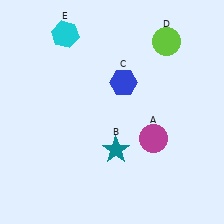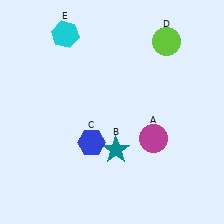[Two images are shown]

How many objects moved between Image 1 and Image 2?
1 object moved between the two images.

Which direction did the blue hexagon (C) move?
The blue hexagon (C) moved down.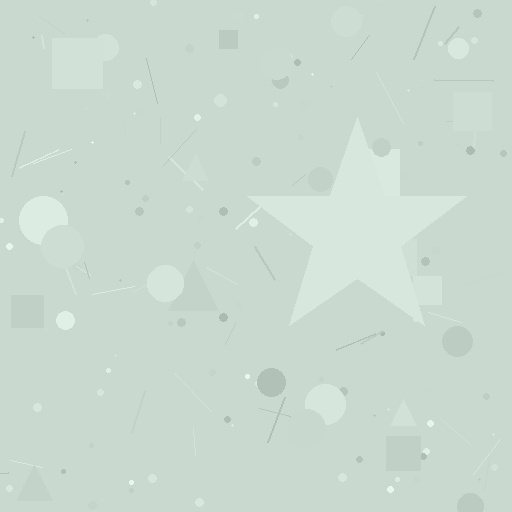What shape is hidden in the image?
A star is hidden in the image.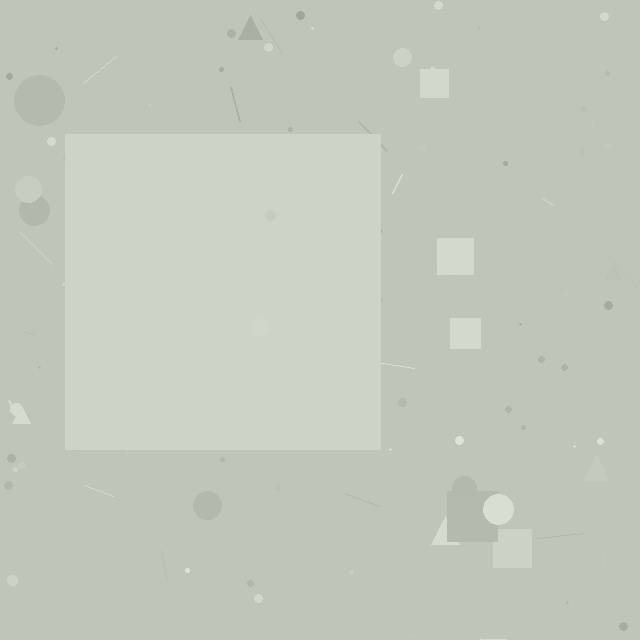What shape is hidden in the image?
A square is hidden in the image.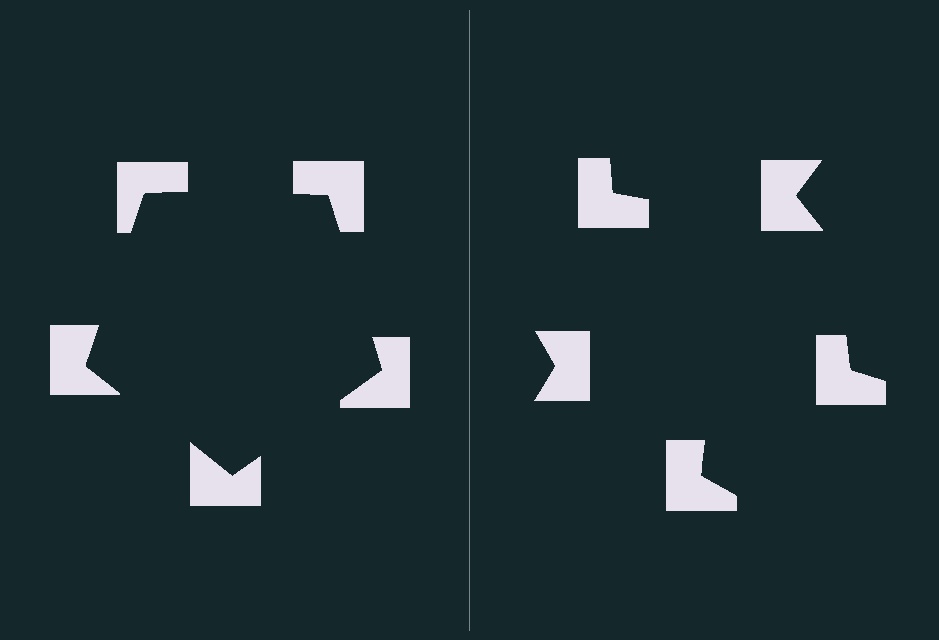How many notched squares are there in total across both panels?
10 — 5 on each side.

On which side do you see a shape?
An illusory pentagon appears on the left side. On the right side the wedge cuts are rotated, so no coherent shape forms.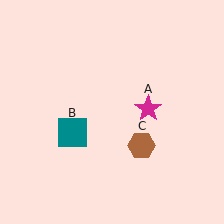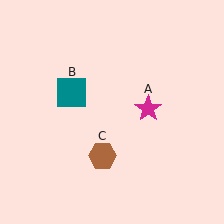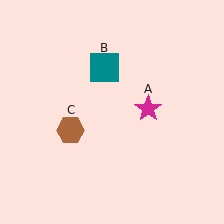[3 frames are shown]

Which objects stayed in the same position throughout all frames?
Magenta star (object A) remained stationary.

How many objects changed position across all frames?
2 objects changed position: teal square (object B), brown hexagon (object C).